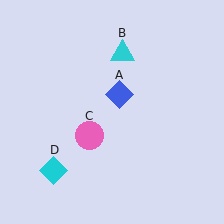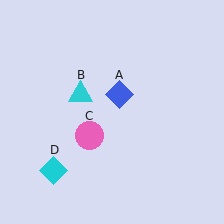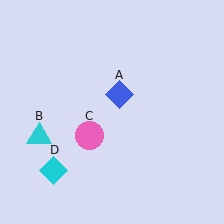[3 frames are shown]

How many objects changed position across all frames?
1 object changed position: cyan triangle (object B).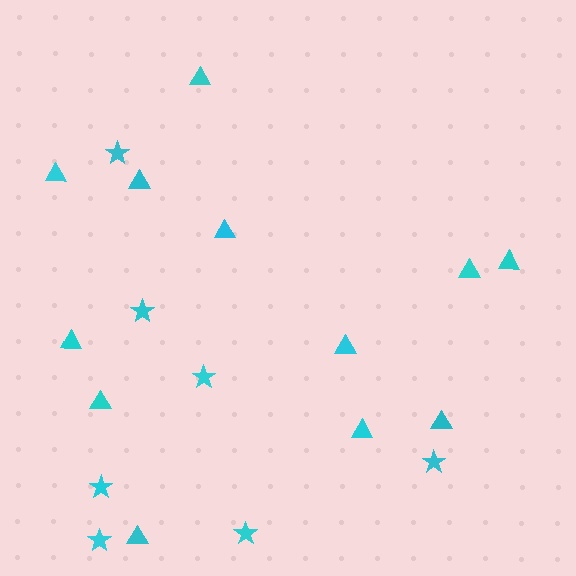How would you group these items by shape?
There are 2 groups: one group of stars (7) and one group of triangles (12).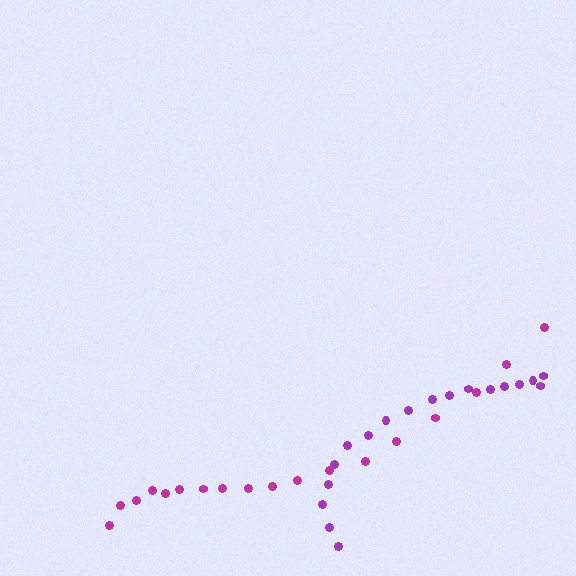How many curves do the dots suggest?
There are 2 distinct paths.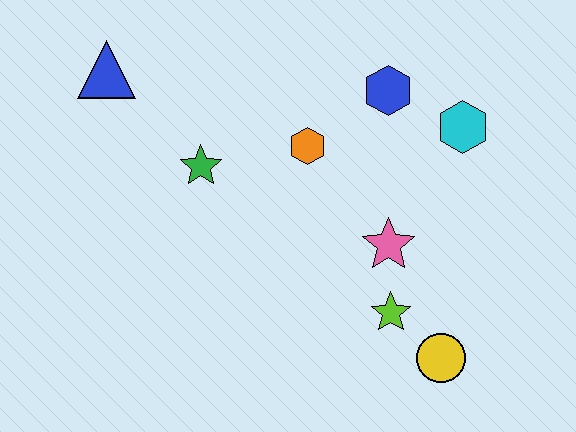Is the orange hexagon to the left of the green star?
No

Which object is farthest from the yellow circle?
The blue triangle is farthest from the yellow circle.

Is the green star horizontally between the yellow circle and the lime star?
No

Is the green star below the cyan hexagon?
Yes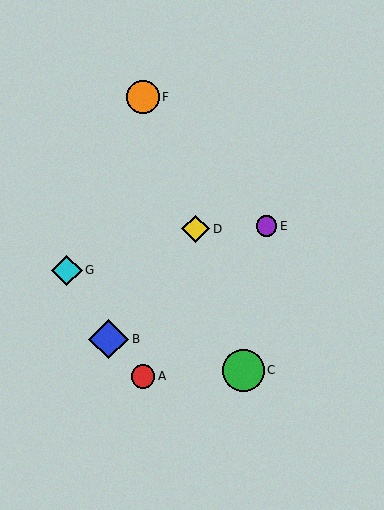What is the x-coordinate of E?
Object E is at x≈266.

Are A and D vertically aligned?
No, A is at x≈143 and D is at x≈196.